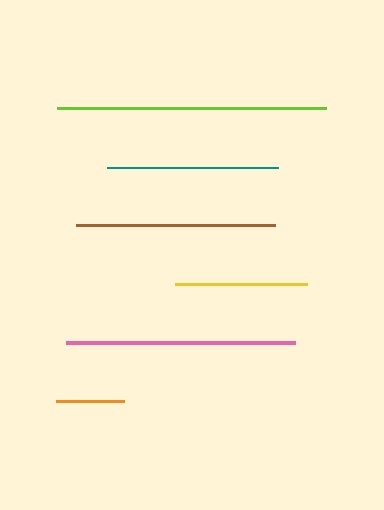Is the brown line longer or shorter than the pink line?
The pink line is longer than the brown line.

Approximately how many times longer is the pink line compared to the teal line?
The pink line is approximately 1.3 times the length of the teal line.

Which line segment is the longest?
The lime line is the longest at approximately 269 pixels.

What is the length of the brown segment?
The brown segment is approximately 200 pixels long.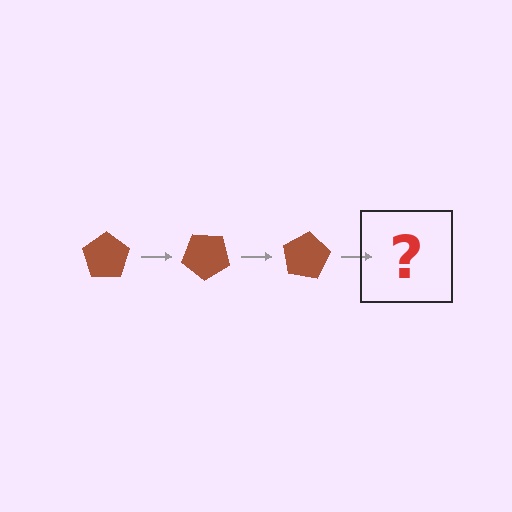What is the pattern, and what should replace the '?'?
The pattern is that the pentagon rotates 40 degrees each step. The '?' should be a brown pentagon rotated 120 degrees.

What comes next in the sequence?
The next element should be a brown pentagon rotated 120 degrees.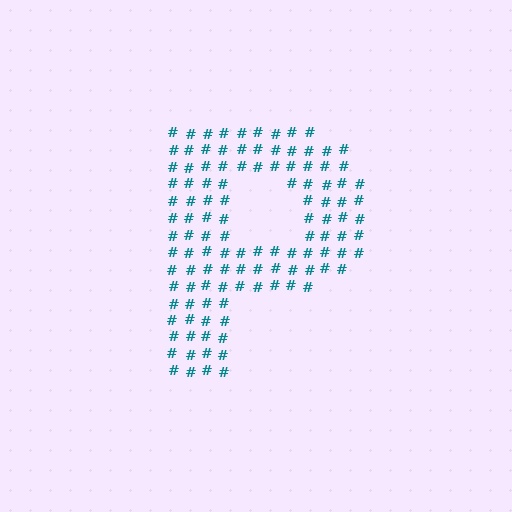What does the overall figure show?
The overall figure shows the letter P.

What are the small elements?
The small elements are hash symbols.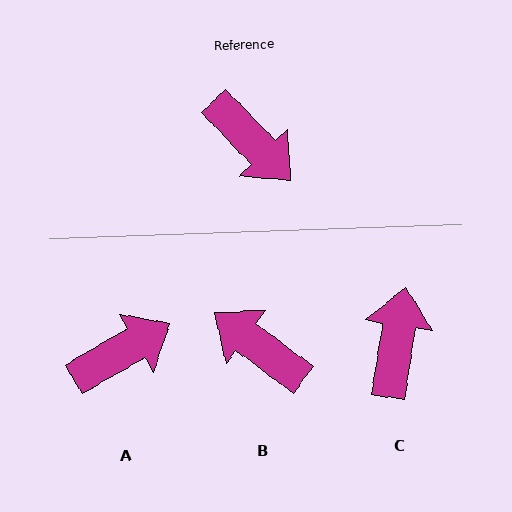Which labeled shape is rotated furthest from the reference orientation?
B, about 171 degrees away.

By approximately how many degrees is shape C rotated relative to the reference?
Approximately 127 degrees counter-clockwise.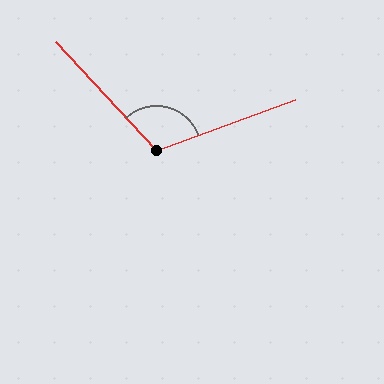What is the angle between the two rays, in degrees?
Approximately 112 degrees.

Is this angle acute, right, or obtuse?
It is obtuse.